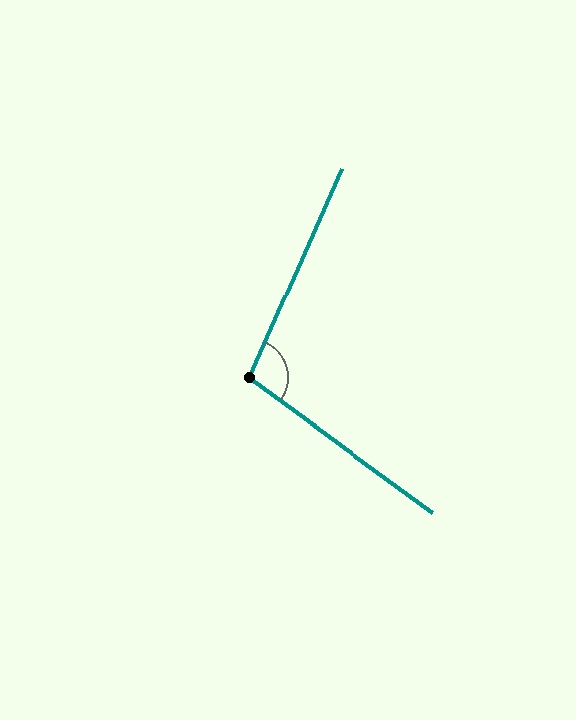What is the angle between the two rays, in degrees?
Approximately 102 degrees.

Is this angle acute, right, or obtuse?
It is obtuse.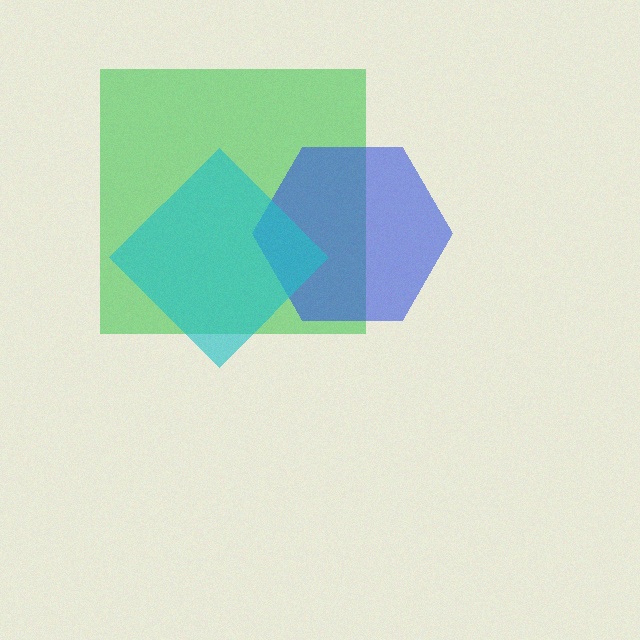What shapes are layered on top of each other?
The layered shapes are: a green square, a blue hexagon, a cyan diamond.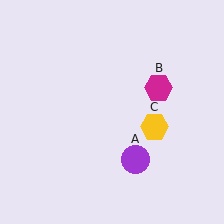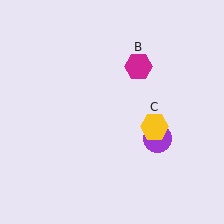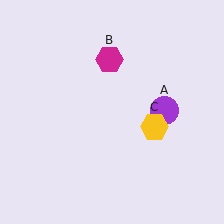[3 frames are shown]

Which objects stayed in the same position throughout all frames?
Yellow hexagon (object C) remained stationary.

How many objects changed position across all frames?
2 objects changed position: purple circle (object A), magenta hexagon (object B).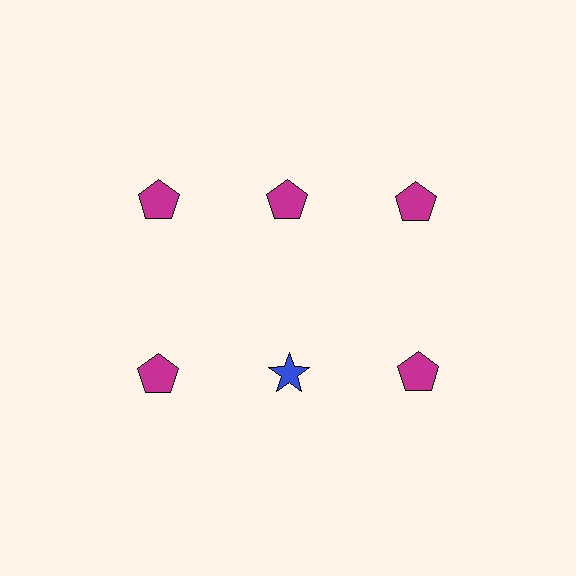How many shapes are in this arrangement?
There are 6 shapes arranged in a grid pattern.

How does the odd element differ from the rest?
It differs in both color (blue instead of magenta) and shape (star instead of pentagon).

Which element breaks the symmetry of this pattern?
The blue star in the second row, second from left column breaks the symmetry. All other shapes are magenta pentagons.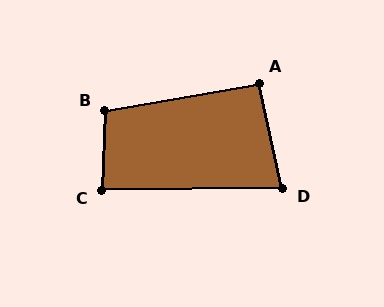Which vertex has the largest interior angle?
B, at approximately 102 degrees.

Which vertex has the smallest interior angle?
D, at approximately 78 degrees.